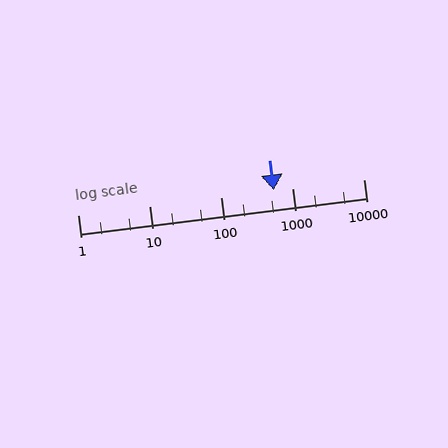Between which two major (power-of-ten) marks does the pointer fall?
The pointer is between 100 and 1000.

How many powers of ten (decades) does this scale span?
The scale spans 4 decades, from 1 to 10000.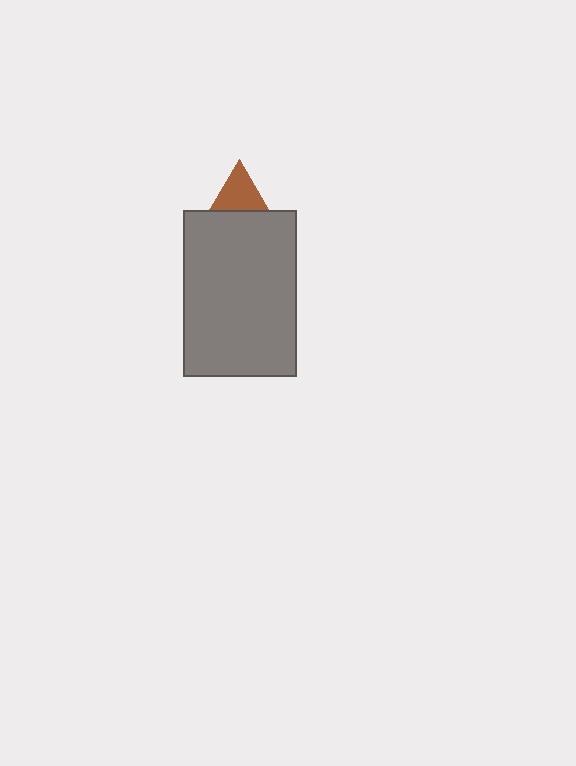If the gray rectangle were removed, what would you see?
You would see the complete brown triangle.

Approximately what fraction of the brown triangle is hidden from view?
Roughly 56% of the brown triangle is hidden behind the gray rectangle.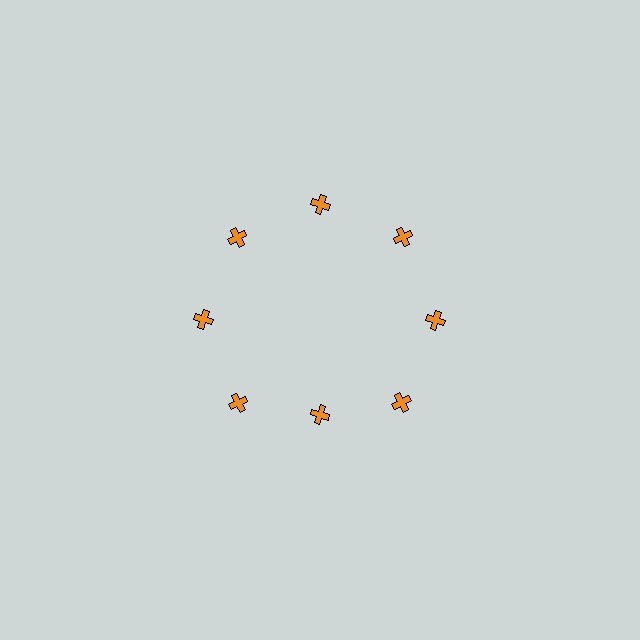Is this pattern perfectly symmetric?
No. The 8 orange crosses are arranged in a ring, but one element near the 6 o'clock position is pulled inward toward the center, breaking the 8-fold rotational symmetry.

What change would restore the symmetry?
The symmetry would be restored by moving it outward, back onto the ring so that all 8 crosses sit at equal angles and equal distance from the center.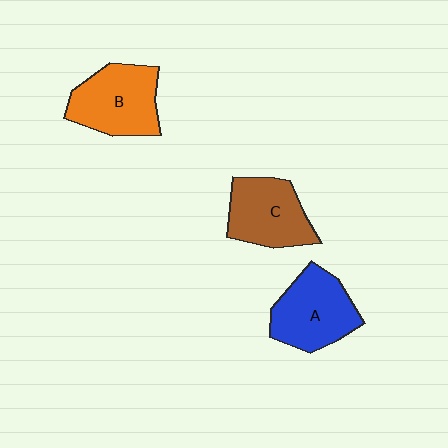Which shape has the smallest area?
Shape C (brown).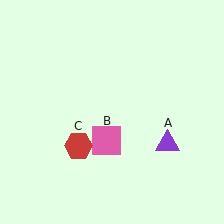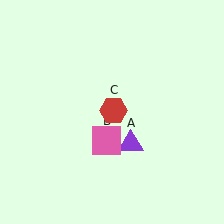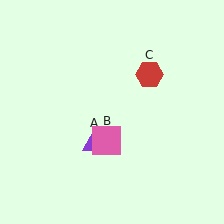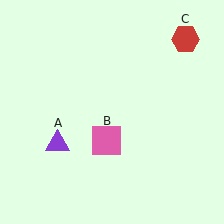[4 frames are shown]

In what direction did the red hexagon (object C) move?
The red hexagon (object C) moved up and to the right.